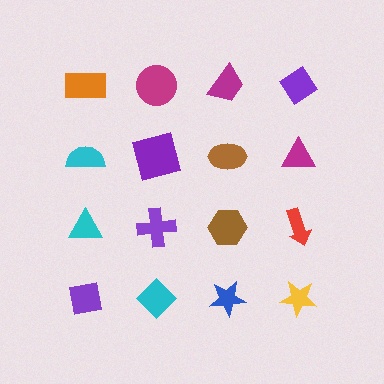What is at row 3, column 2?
A purple cross.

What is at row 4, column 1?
A purple square.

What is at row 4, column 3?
A blue star.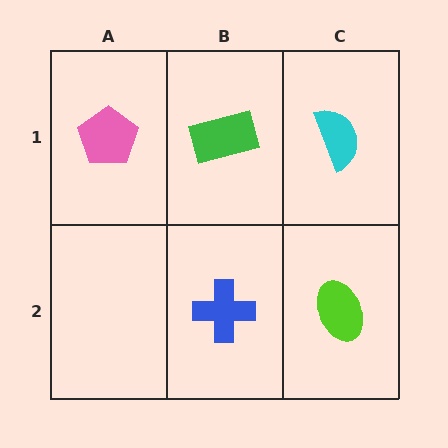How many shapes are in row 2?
2 shapes.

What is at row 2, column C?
A lime ellipse.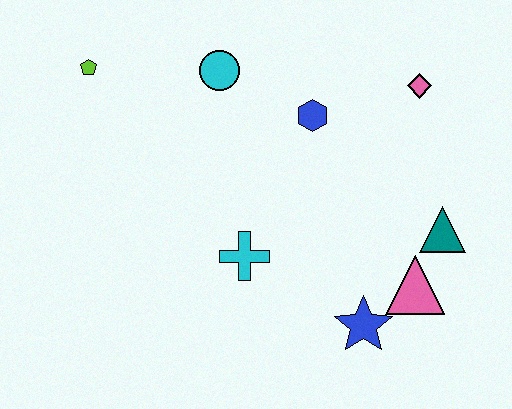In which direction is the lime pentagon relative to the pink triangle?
The lime pentagon is to the left of the pink triangle.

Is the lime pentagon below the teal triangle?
No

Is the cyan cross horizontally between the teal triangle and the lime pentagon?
Yes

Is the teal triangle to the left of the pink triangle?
No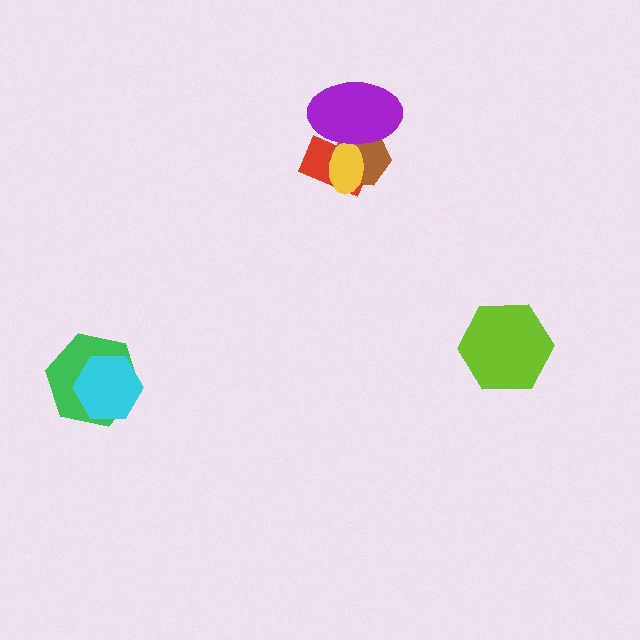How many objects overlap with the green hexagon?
1 object overlaps with the green hexagon.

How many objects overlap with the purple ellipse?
3 objects overlap with the purple ellipse.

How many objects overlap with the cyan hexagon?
1 object overlaps with the cyan hexagon.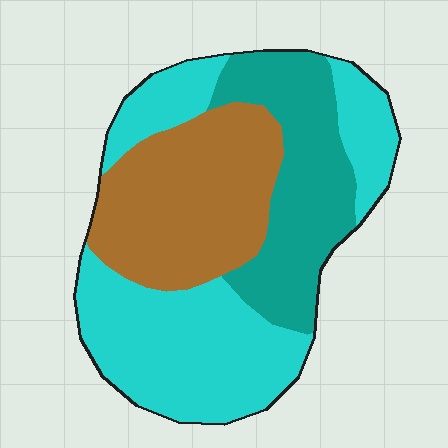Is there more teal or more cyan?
Cyan.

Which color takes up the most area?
Cyan, at roughly 45%.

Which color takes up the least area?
Teal, at roughly 25%.